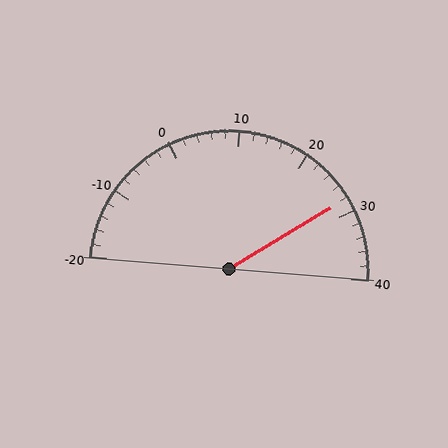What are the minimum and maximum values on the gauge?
The gauge ranges from -20 to 40.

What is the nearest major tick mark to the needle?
The nearest major tick mark is 30.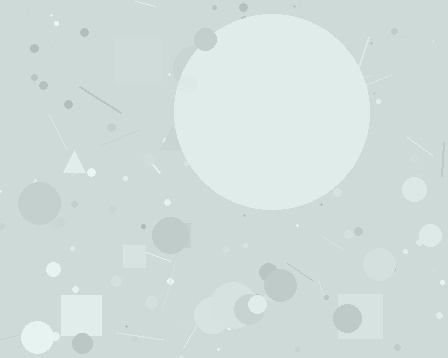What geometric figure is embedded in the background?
A circle is embedded in the background.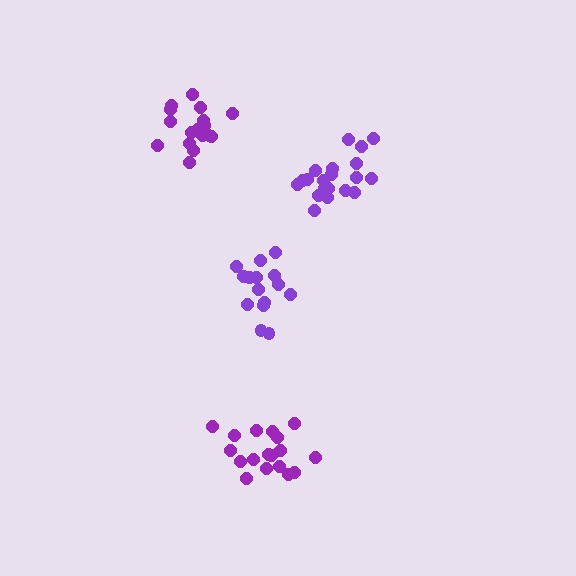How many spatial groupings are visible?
There are 4 spatial groupings.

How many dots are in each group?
Group 1: 17 dots, Group 2: 18 dots, Group 3: 15 dots, Group 4: 20 dots (70 total).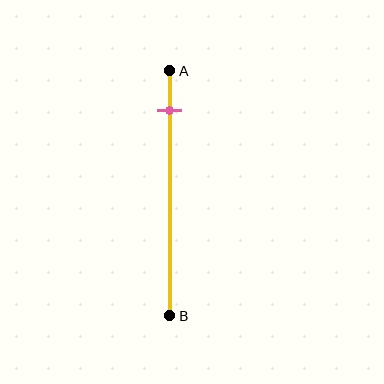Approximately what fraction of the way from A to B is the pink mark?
The pink mark is approximately 15% of the way from A to B.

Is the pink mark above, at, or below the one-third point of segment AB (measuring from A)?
The pink mark is above the one-third point of segment AB.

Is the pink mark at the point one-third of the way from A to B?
No, the mark is at about 15% from A, not at the 33% one-third point.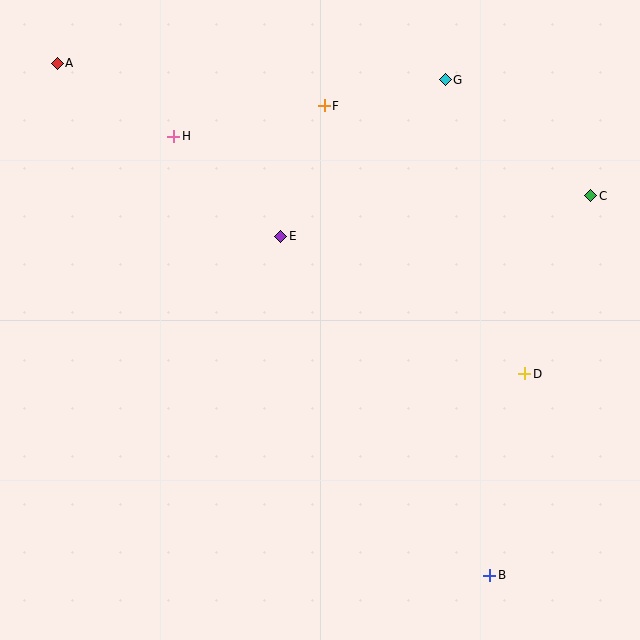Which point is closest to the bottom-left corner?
Point E is closest to the bottom-left corner.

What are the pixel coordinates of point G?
Point G is at (445, 80).